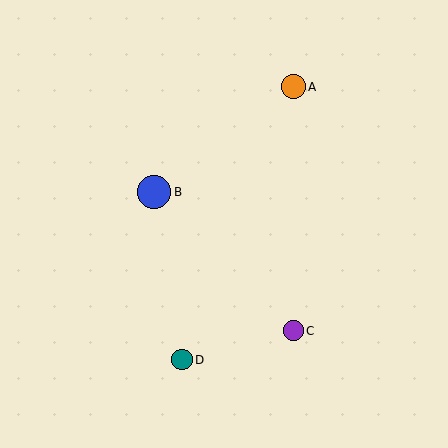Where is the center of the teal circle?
The center of the teal circle is at (182, 360).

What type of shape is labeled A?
Shape A is an orange circle.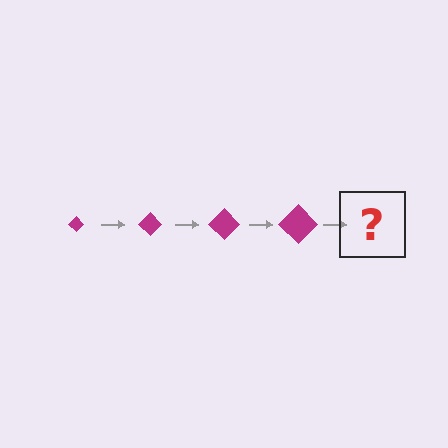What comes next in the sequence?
The next element should be a magenta diamond, larger than the previous one.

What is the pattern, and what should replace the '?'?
The pattern is that the diamond gets progressively larger each step. The '?' should be a magenta diamond, larger than the previous one.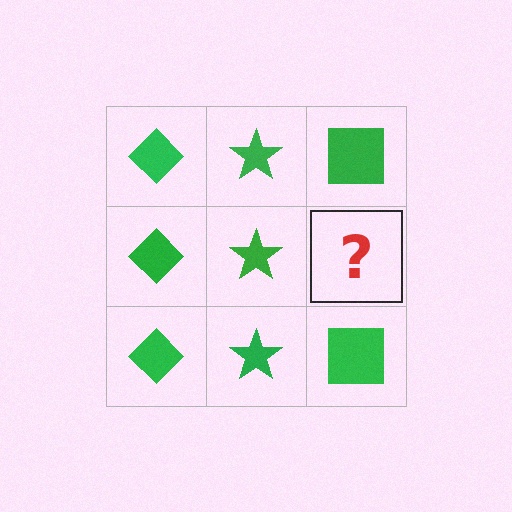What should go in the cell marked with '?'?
The missing cell should contain a green square.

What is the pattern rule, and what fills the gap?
The rule is that each column has a consistent shape. The gap should be filled with a green square.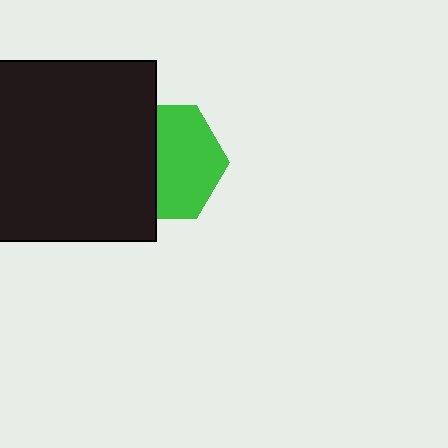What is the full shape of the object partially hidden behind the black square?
The partially hidden object is a green hexagon.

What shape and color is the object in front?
The object in front is a black square.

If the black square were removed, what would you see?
You would see the complete green hexagon.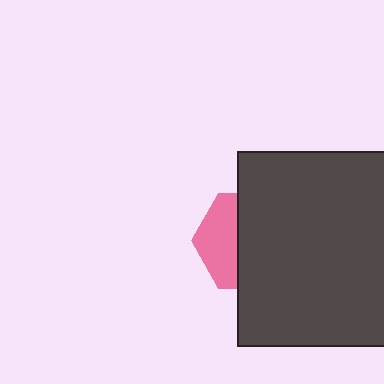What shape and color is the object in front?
The object in front is a dark gray square.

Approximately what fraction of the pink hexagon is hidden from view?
Roughly 60% of the pink hexagon is hidden behind the dark gray square.